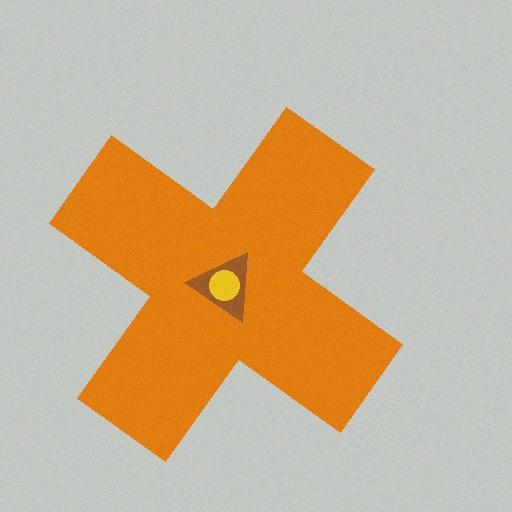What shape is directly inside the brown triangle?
The yellow circle.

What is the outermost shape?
The orange cross.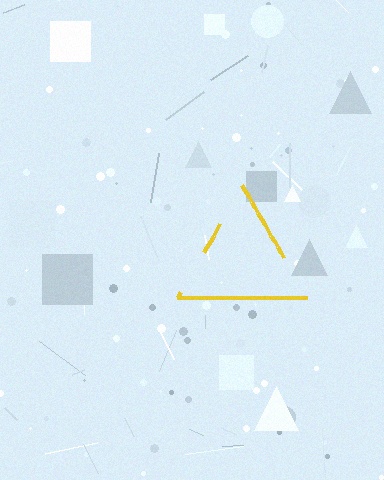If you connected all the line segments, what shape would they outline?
They would outline a triangle.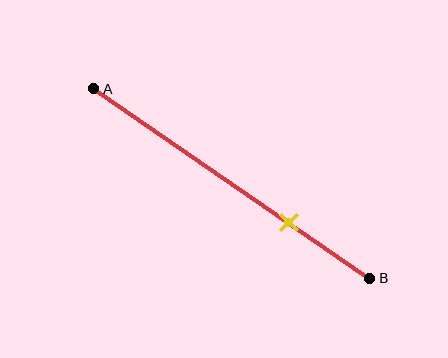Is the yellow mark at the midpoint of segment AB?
No, the mark is at about 70% from A, not at the 50% midpoint.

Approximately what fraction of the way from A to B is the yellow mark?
The yellow mark is approximately 70% of the way from A to B.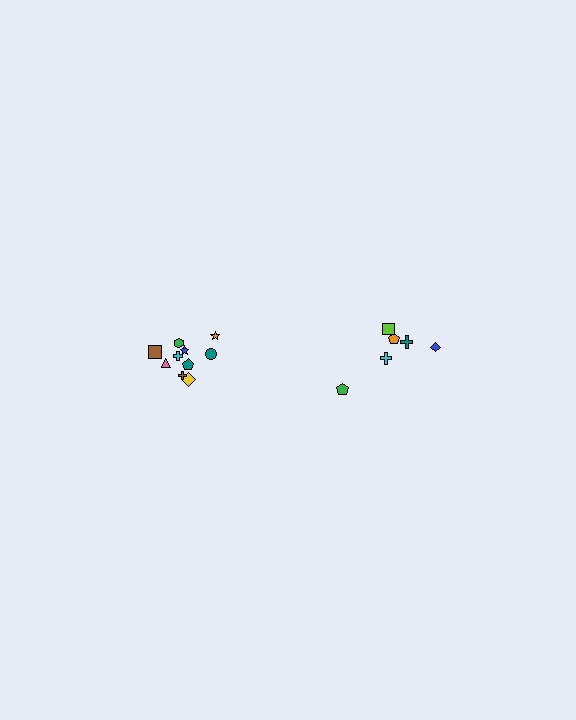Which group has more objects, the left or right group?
The left group.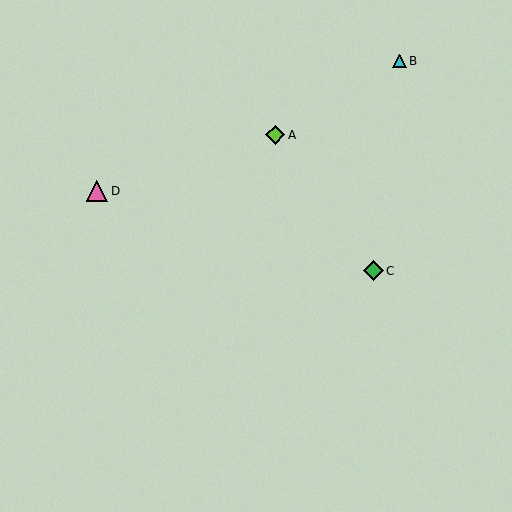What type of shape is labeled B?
Shape B is a cyan triangle.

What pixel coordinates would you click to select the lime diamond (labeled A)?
Click at (275, 135) to select the lime diamond A.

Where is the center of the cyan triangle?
The center of the cyan triangle is at (399, 61).